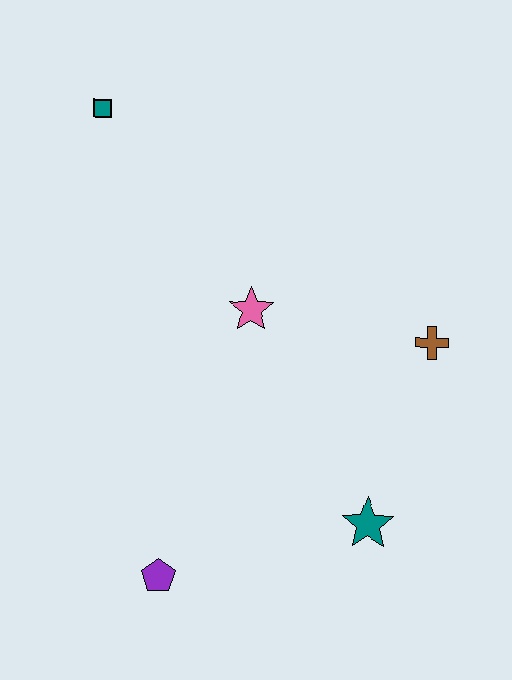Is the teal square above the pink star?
Yes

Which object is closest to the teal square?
The pink star is closest to the teal square.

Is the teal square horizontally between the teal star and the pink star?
No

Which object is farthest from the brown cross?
The teal square is farthest from the brown cross.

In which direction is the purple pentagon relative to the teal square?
The purple pentagon is below the teal square.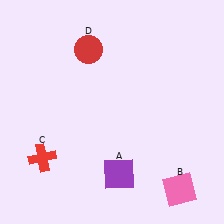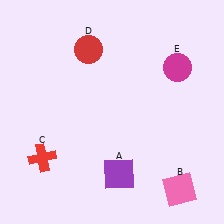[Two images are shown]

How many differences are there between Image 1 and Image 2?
There is 1 difference between the two images.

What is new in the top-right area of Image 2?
A magenta circle (E) was added in the top-right area of Image 2.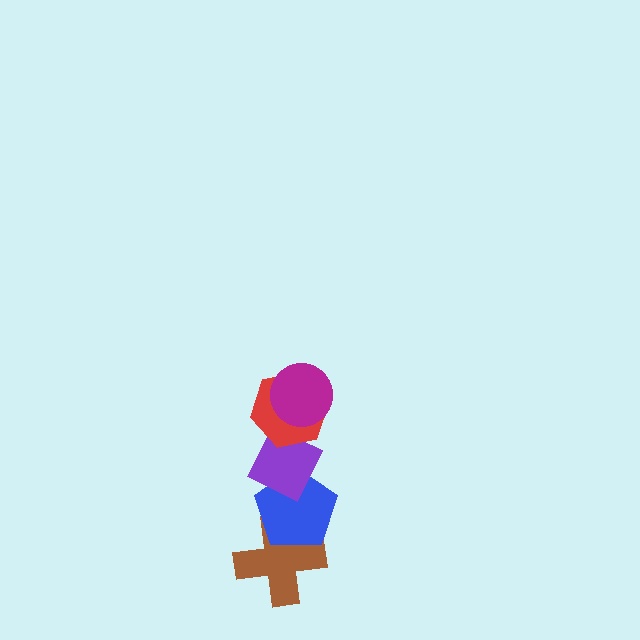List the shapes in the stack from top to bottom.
From top to bottom: the magenta circle, the red hexagon, the purple diamond, the blue pentagon, the brown cross.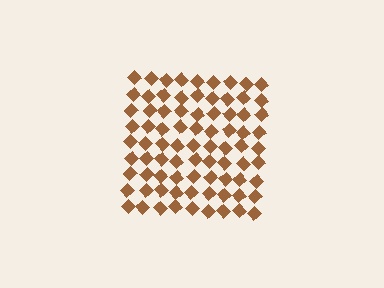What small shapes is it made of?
It is made of small diamonds.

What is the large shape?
The large shape is a square.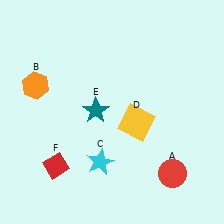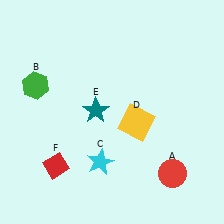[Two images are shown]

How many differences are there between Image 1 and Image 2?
There is 1 difference between the two images.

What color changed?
The hexagon (B) changed from orange in Image 1 to green in Image 2.